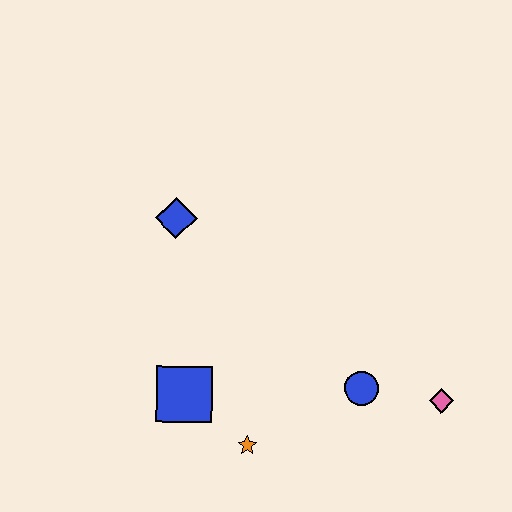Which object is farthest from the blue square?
The pink diamond is farthest from the blue square.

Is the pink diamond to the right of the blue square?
Yes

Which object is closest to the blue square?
The orange star is closest to the blue square.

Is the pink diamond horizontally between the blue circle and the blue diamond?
No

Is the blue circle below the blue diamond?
Yes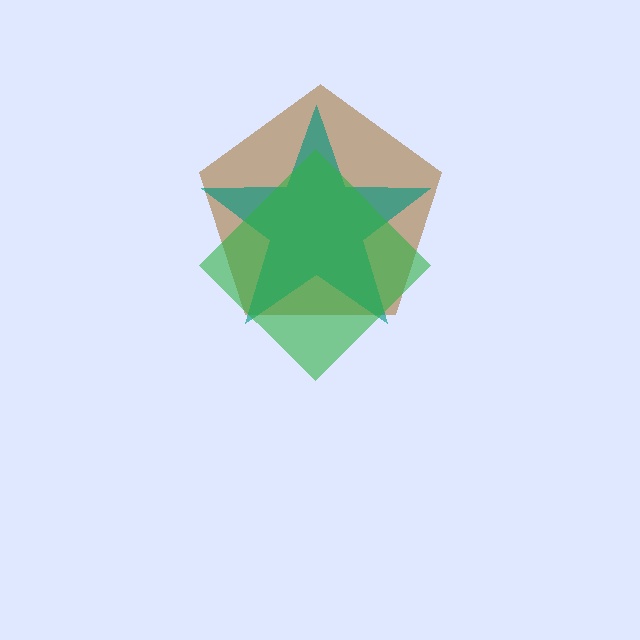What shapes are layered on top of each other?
The layered shapes are: a brown pentagon, a teal star, a green diamond.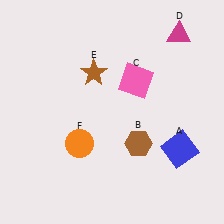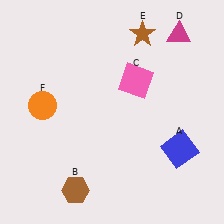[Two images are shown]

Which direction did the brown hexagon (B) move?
The brown hexagon (B) moved left.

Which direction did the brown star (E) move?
The brown star (E) moved right.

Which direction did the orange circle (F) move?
The orange circle (F) moved up.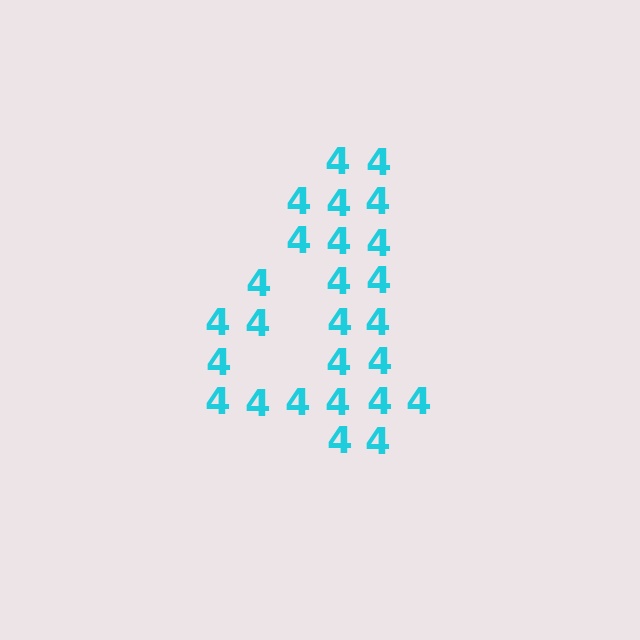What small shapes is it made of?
It is made of small digit 4's.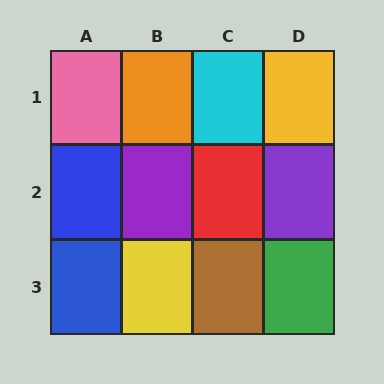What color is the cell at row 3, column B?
Yellow.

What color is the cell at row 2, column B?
Purple.